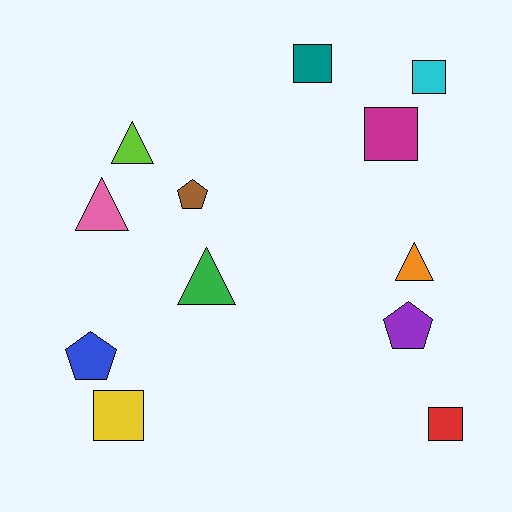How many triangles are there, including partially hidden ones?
There are 4 triangles.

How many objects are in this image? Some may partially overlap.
There are 12 objects.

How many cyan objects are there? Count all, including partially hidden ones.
There is 1 cyan object.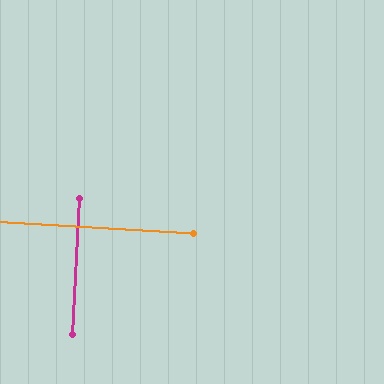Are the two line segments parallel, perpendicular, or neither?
Perpendicular — they meet at approximately 90°.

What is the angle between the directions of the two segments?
Approximately 90 degrees.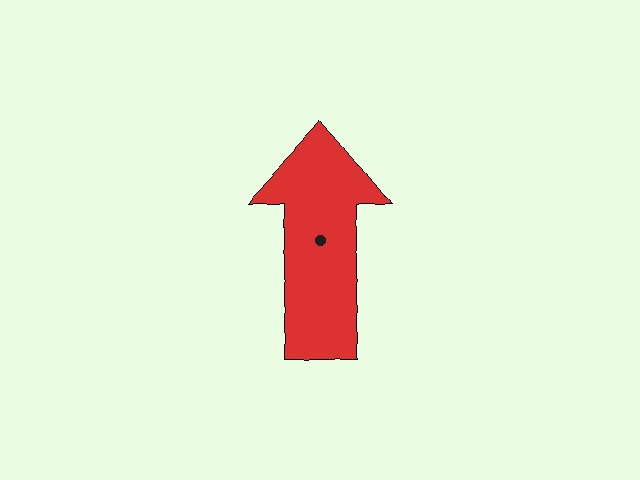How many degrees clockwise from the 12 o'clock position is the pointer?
Approximately 2 degrees.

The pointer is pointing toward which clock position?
Roughly 12 o'clock.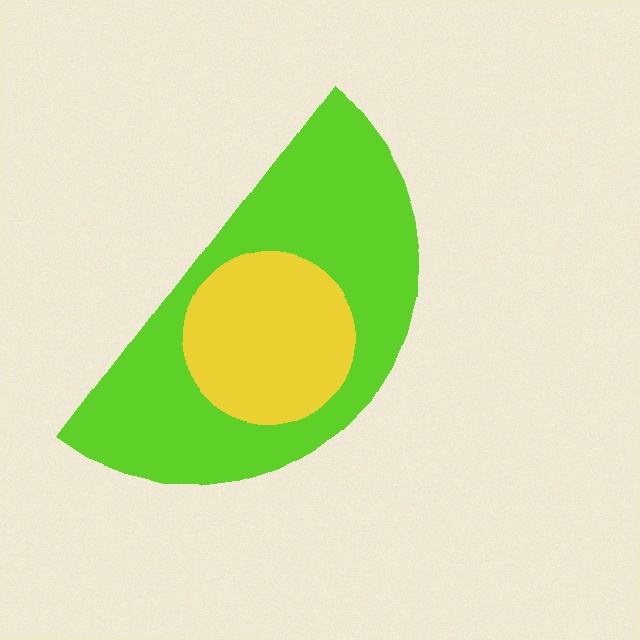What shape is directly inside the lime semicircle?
The yellow circle.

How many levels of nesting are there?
2.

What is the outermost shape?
The lime semicircle.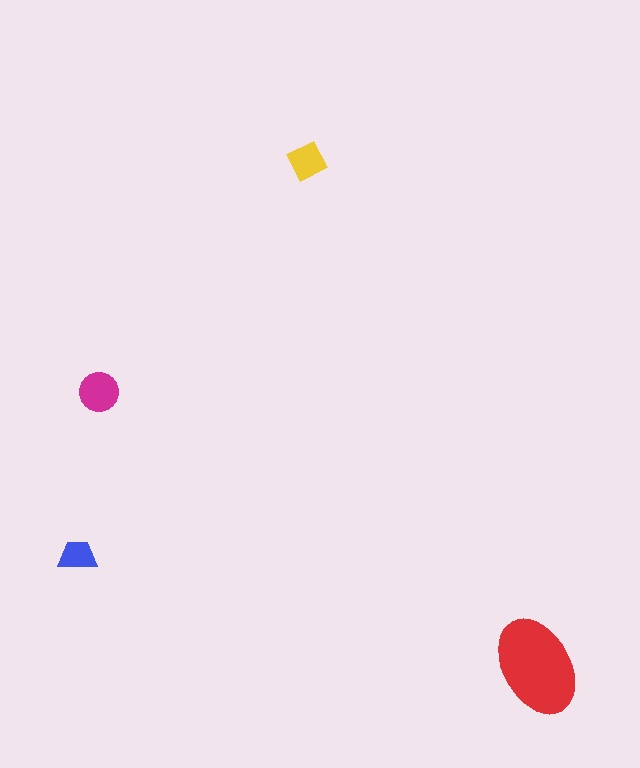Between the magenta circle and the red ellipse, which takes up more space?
The red ellipse.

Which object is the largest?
The red ellipse.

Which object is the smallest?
The blue trapezoid.